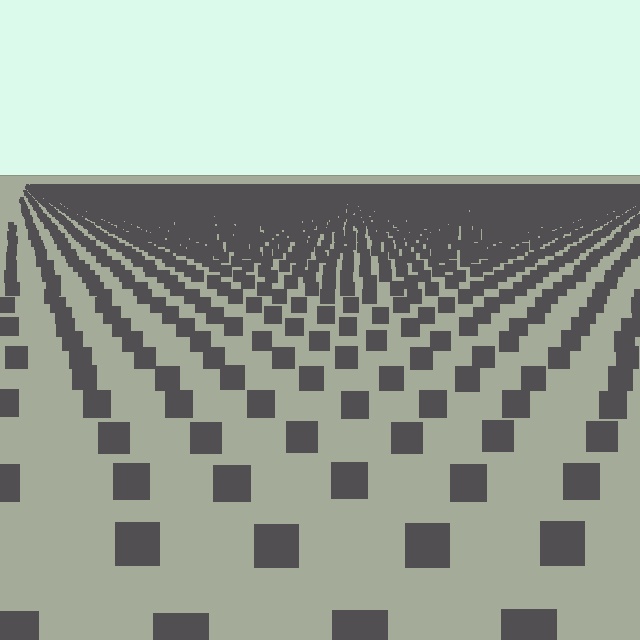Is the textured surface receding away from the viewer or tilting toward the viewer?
The surface is receding away from the viewer. Texture elements get smaller and denser toward the top.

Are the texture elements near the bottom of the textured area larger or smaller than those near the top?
Larger. Near the bottom, elements are closer to the viewer and appear at a bigger on-screen size.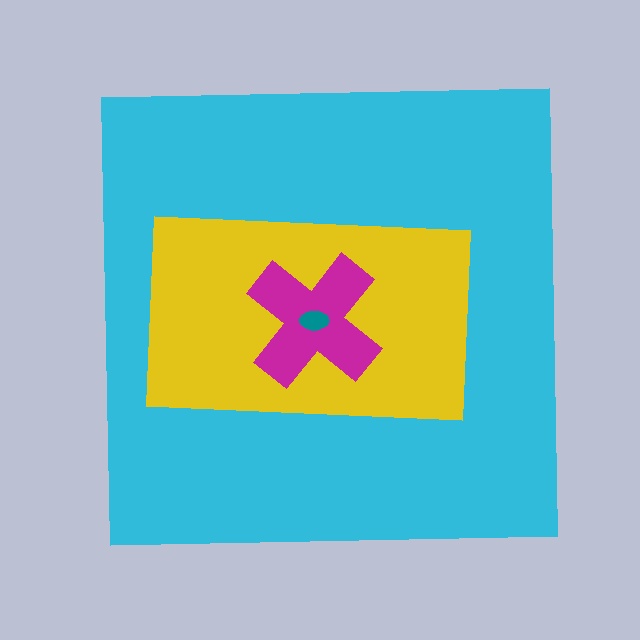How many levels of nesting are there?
4.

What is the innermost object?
The teal ellipse.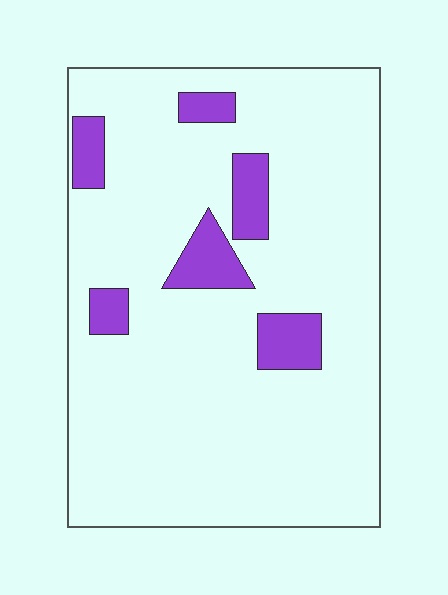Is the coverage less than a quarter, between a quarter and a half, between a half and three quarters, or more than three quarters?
Less than a quarter.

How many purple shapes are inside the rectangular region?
6.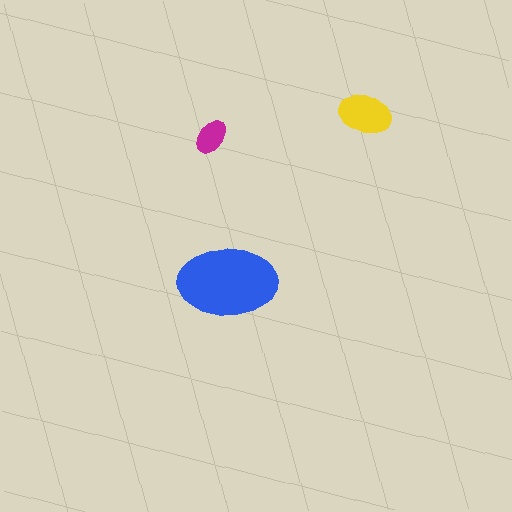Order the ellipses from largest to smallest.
the blue one, the yellow one, the magenta one.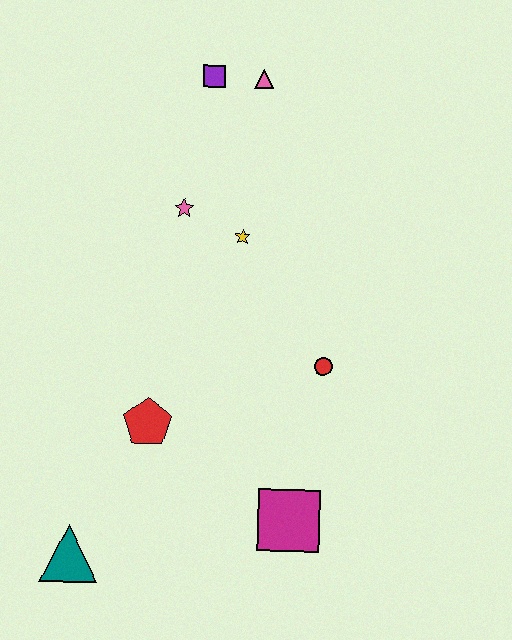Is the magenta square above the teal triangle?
Yes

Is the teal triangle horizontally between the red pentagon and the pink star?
No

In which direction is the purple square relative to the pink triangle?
The purple square is to the left of the pink triangle.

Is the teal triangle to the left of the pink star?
Yes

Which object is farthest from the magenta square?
The purple square is farthest from the magenta square.